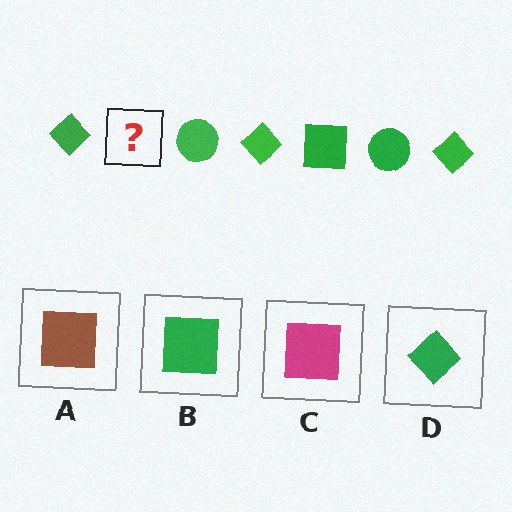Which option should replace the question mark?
Option B.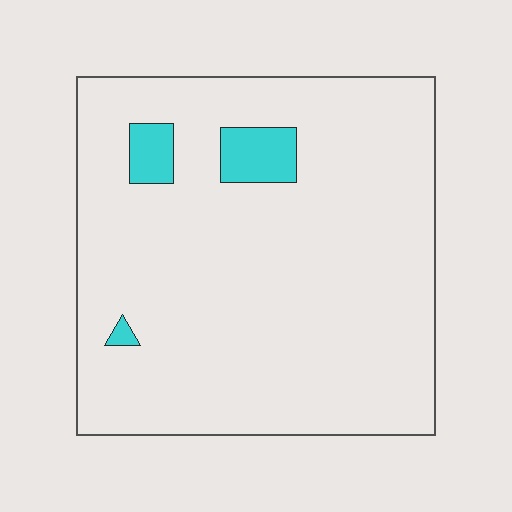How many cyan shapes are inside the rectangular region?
3.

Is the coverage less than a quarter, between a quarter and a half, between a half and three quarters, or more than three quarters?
Less than a quarter.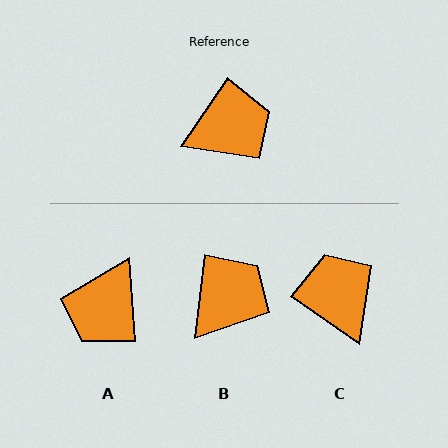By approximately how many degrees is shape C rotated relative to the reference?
Approximately 90 degrees counter-clockwise.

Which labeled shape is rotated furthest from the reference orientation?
A, about 141 degrees away.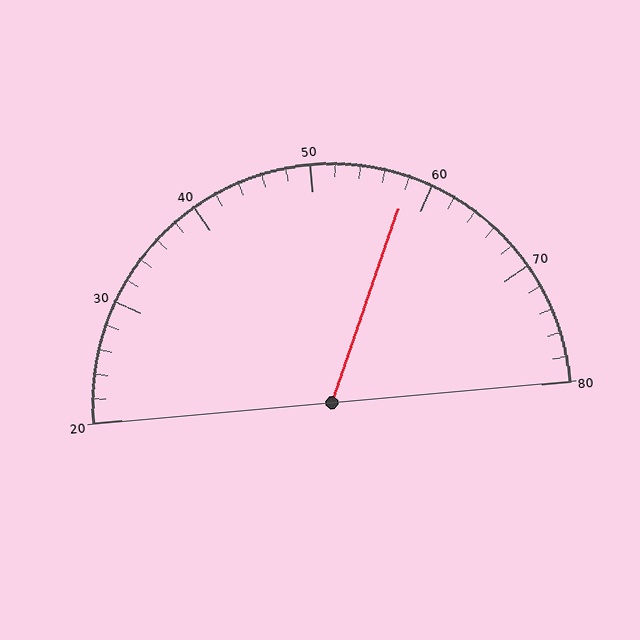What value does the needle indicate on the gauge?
The needle indicates approximately 58.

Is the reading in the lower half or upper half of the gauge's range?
The reading is in the upper half of the range (20 to 80).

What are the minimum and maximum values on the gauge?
The gauge ranges from 20 to 80.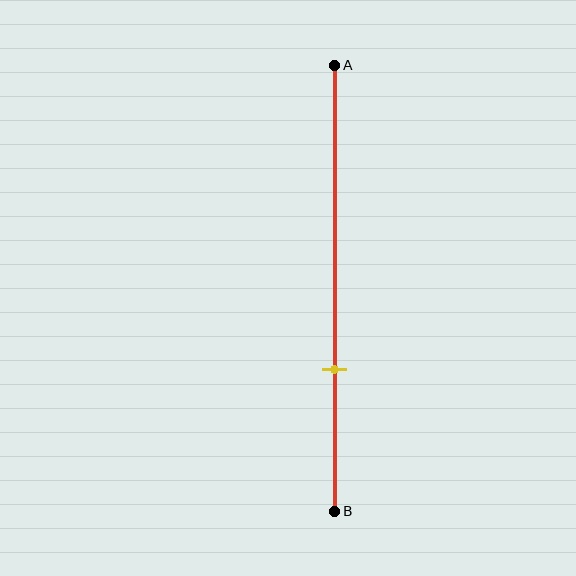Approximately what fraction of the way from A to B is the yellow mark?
The yellow mark is approximately 70% of the way from A to B.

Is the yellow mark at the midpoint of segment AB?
No, the mark is at about 70% from A, not at the 50% midpoint.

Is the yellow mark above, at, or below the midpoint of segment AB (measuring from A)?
The yellow mark is below the midpoint of segment AB.